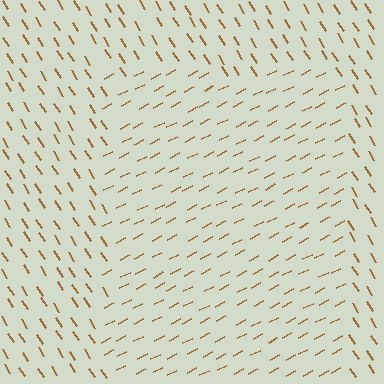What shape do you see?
I see a rectangle.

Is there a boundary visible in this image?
Yes, there is a texture boundary formed by a change in line orientation.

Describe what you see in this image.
The image is filled with small brown line segments. A rectangle region in the image has lines oriented differently from the surrounding lines, creating a visible texture boundary.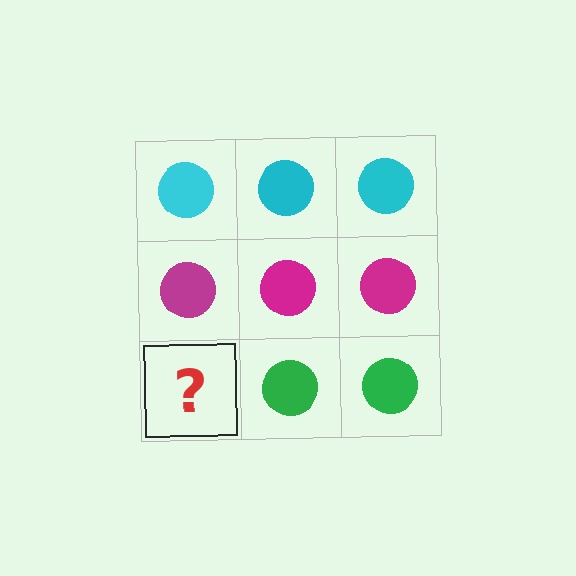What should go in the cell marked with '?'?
The missing cell should contain a green circle.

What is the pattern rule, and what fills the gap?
The rule is that each row has a consistent color. The gap should be filled with a green circle.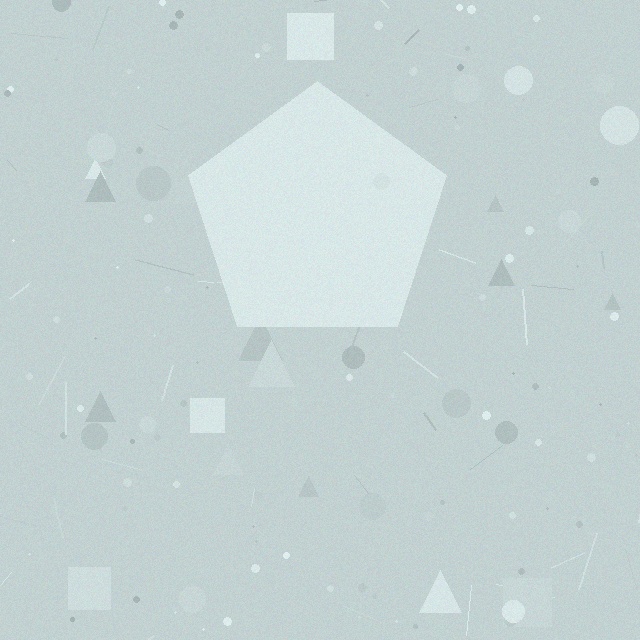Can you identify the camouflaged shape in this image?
The camouflaged shape is a pentagon.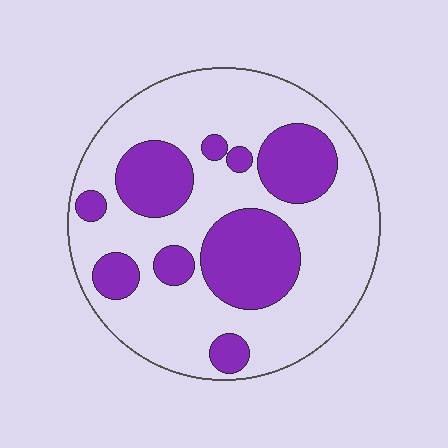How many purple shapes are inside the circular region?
9.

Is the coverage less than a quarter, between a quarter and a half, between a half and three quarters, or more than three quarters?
Between a quarter and a half.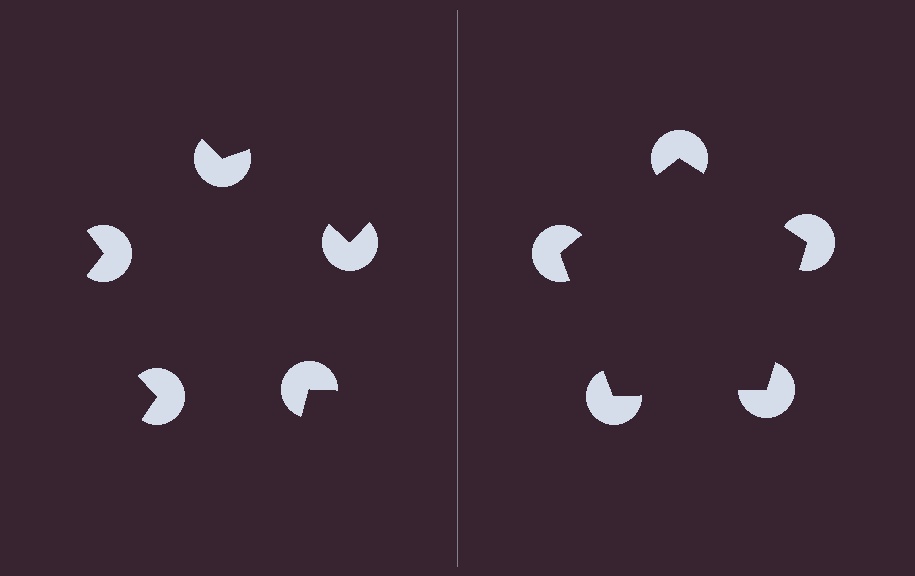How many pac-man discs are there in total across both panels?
10 — 5 on each side.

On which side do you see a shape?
An illusory pentagon appears on the right side. On the left side the wedge cuts are rotated, so no coherent shape forms.